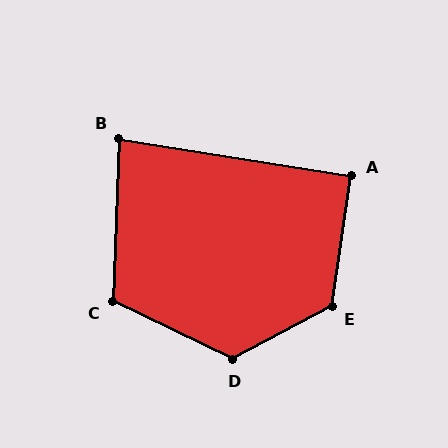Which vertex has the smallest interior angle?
B, at approximately 83 degrees.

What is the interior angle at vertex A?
Approximately 91 degrees (approximately right).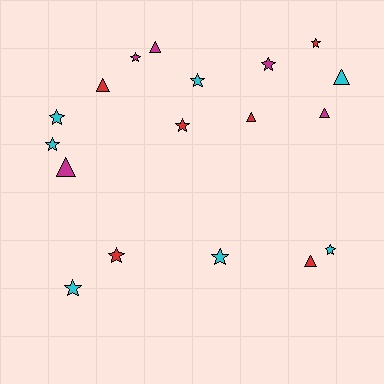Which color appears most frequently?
Cyan, with 7 objects.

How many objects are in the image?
There are 18 objects.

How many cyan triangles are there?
There is 1 cyan triangle.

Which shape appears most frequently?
Star, with 11 objects.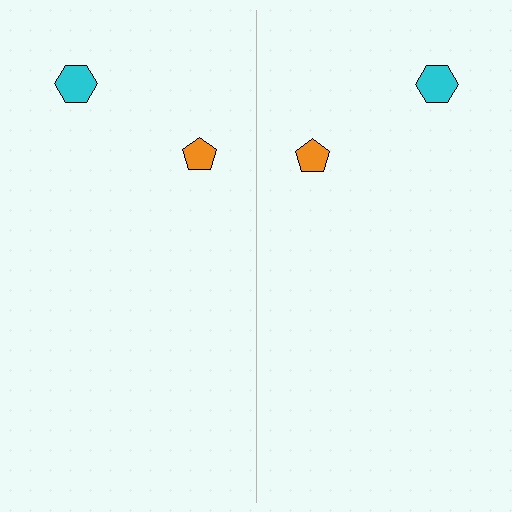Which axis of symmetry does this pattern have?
The pattern has a vertical axis of symmetry running through the center of the image.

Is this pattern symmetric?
Yes, this pattern has bilateral (reflection) symmetry.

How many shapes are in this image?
There are 4 shapes in this image.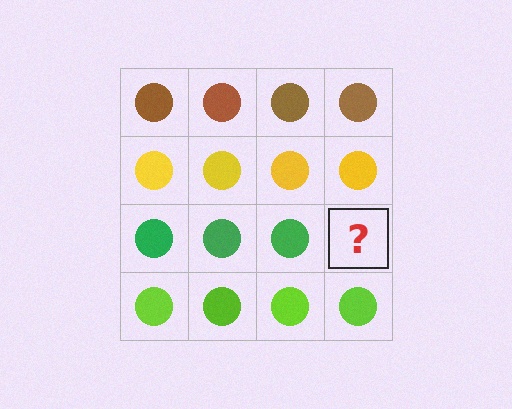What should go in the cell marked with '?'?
The missing cell should contain a green circle.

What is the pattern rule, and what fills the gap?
The rule is that each row has a consistent color. The gap should be filled with a green circle.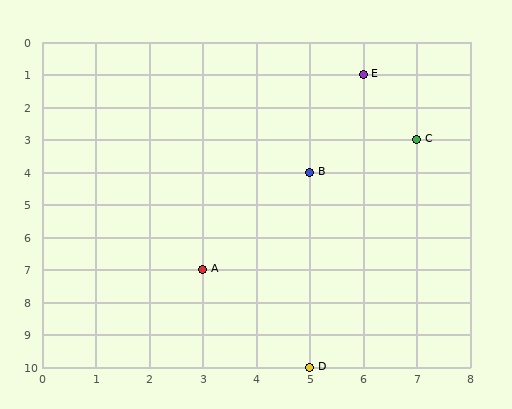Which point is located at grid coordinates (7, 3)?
Point C is at (7, 3).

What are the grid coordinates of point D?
Point D is at grid coordinates (5, 10).